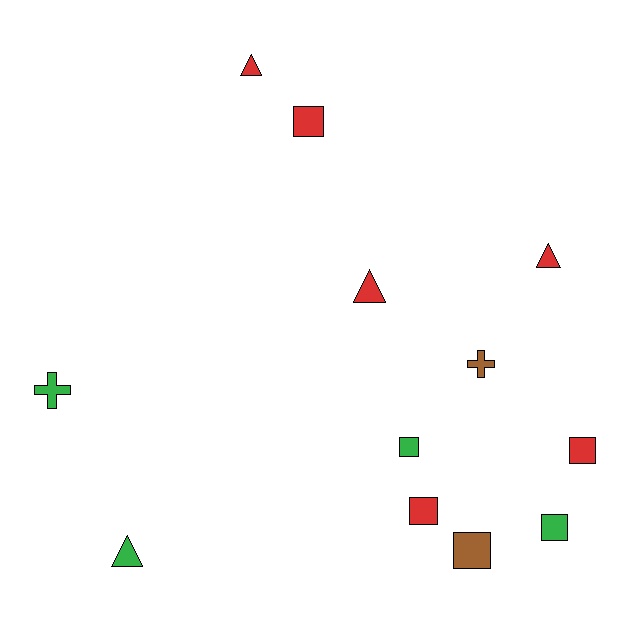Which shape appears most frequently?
Square, with 6 objects.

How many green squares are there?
There are 2 green squares.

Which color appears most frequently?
Red, with 6 objects.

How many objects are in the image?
There are 12 objects.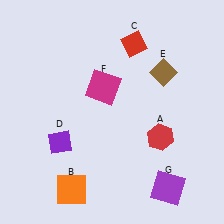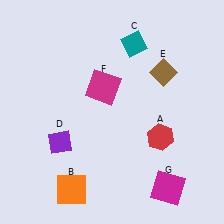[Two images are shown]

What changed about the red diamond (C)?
In Image 1, C is red. In Image 2, it changed to teal.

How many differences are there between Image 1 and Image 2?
There are 2 differences between the two images.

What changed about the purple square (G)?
In Image 1, G is purple. In Image 2, it changed to magenta.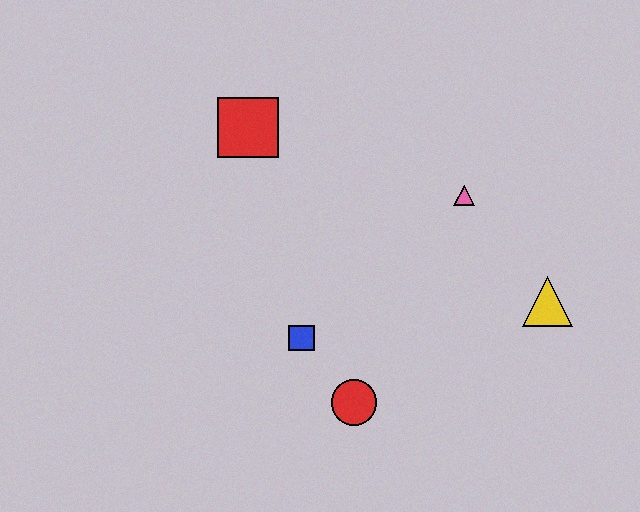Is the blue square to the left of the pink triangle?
Yes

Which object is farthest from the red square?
The yellow triangle is farthest from the red square.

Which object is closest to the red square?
The blue square is closest to the red square.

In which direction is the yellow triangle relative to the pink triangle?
The yellow triangle is below the pink triangle.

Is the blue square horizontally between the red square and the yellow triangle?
Yes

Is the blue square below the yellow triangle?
Yes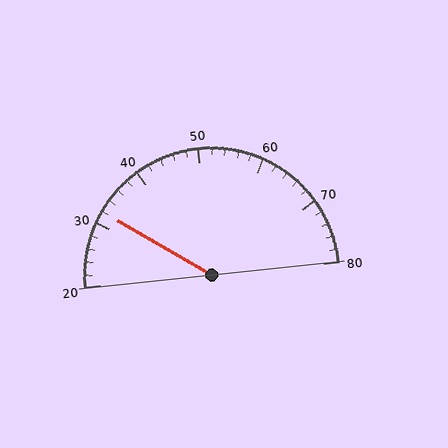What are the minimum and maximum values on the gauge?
The gauge ranges from 20 to 80.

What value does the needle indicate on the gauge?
The needle indicates approximately 32.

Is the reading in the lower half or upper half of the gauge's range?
The reading is in the lower half of the range (20 to 80).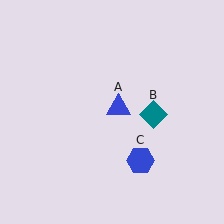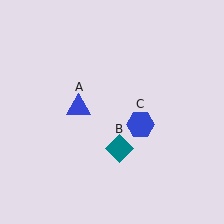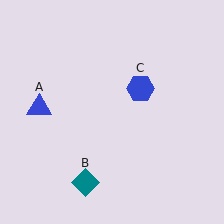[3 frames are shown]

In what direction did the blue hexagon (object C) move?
The blue hexagon (object C) moved up.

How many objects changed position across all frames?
3 objects changed position: blue triangle (object A), teal diamond (object B), blue hexagon (object C).